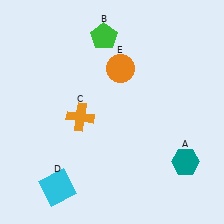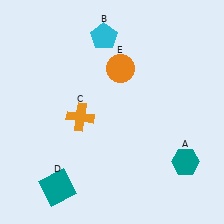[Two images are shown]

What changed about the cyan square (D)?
In Image 1, D is cyan. In Image 2, it changed to teal.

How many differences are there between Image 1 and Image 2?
There are 2 differences between the two images.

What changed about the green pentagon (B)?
In Image 1, B is green. In Image 2, it changed to cyan.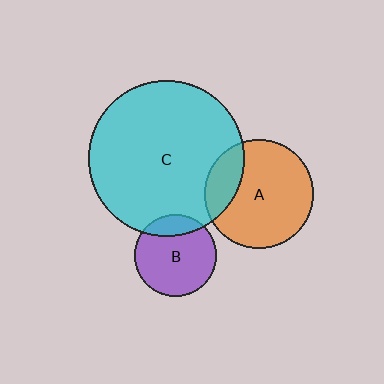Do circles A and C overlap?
Yes.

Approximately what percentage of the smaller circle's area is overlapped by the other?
Approximately 20%.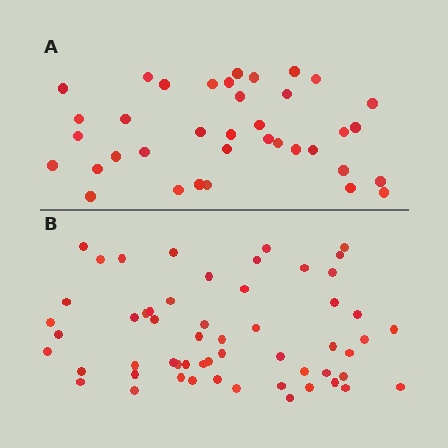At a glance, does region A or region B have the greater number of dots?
Region B (the bottom region) has more dots.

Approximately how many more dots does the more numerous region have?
Region B has approximately 20 more dots than region A.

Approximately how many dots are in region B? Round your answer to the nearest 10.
About 60 dots. (The exact count is 56, which rounds to 60.)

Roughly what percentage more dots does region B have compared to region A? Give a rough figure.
About 50% more.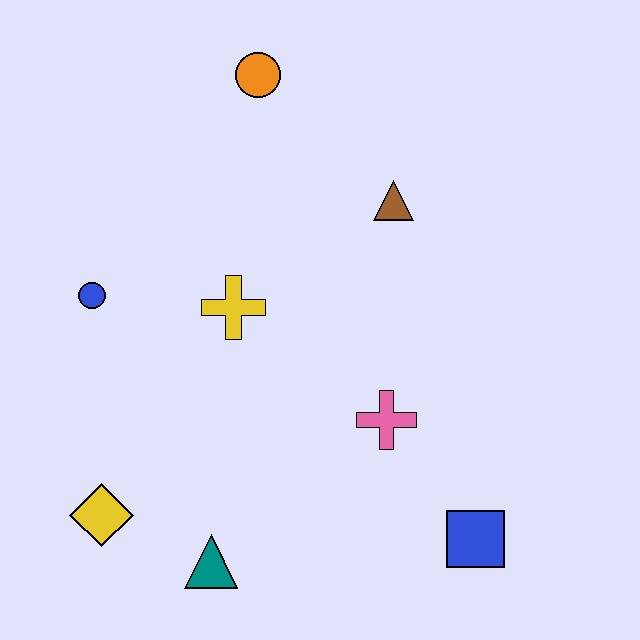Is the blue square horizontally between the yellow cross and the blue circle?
No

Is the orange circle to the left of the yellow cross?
No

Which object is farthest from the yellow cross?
The blue square is farthest from the yellow cross.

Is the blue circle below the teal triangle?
No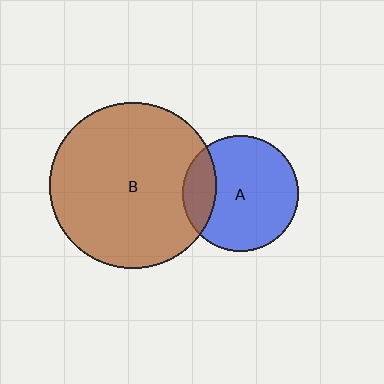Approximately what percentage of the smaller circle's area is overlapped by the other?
Approximately 20%.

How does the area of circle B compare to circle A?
Approximately 2.1 times.